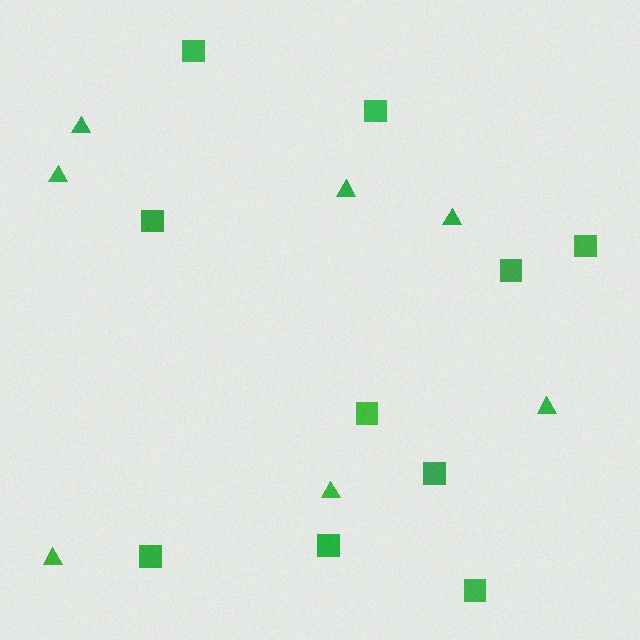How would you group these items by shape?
There are 2 groups: one group of squares (10) and one group of triangles (7).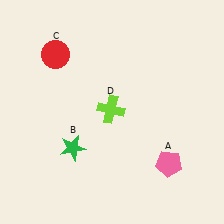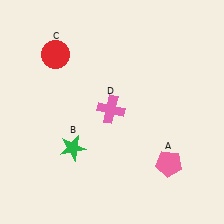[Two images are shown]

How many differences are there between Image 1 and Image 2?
There is 1 difference between the two images.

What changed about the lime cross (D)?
In Image 1, D is lime. In Image 2, it changed to pink.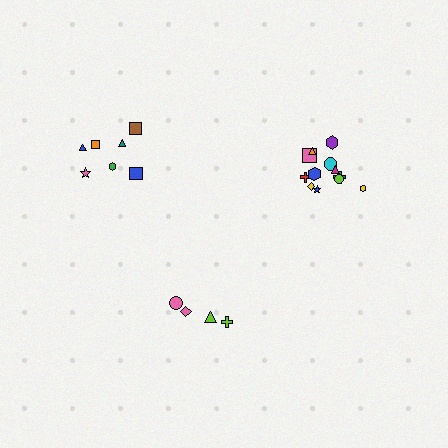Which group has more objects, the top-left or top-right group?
The top-right group.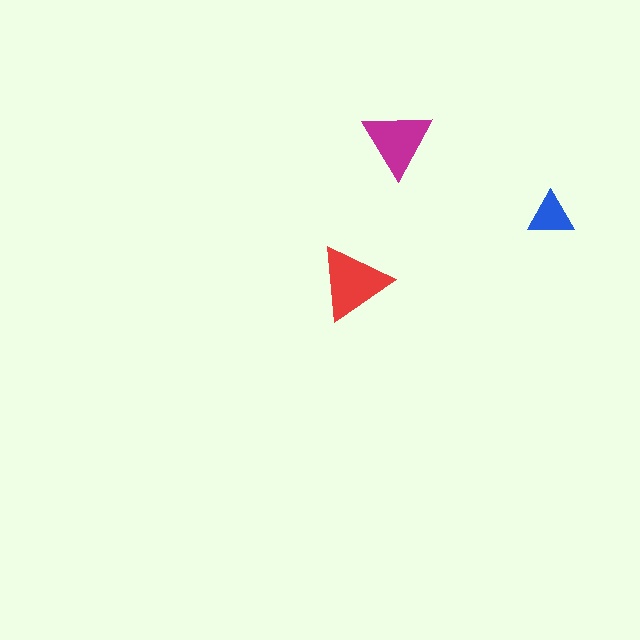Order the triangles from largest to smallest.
the red one, the magenta one, the blue one.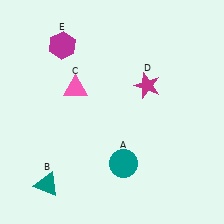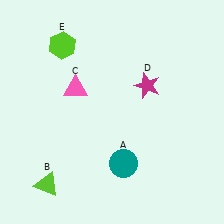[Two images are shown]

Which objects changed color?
B changed from teal to lime. E changed from magenta to lime.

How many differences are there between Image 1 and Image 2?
There are 2 differences between the two images.